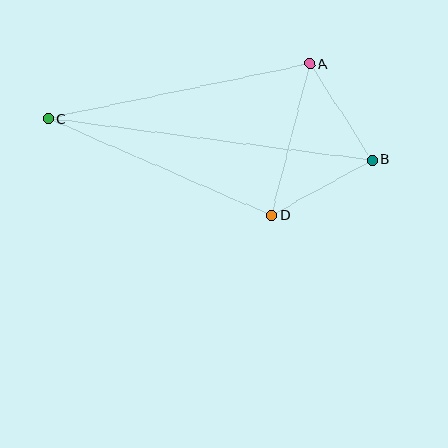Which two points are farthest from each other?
Points B and C are farthest from each other.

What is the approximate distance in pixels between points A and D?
The distance between A and D is approximately 156 pixels.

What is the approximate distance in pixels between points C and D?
The distance between C and D is approximately 244 pixels.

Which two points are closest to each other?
Points B and D are closest to each other.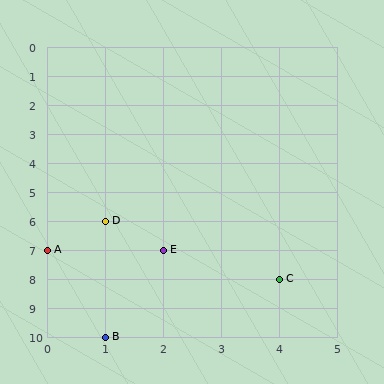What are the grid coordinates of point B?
Point B is at grid coordinates (1, 10).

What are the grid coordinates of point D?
Point D is at grid coordinates (1, 6).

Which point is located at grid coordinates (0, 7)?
Point A is at (0, 7).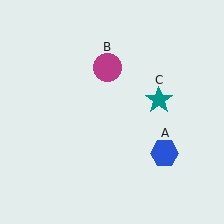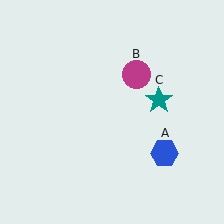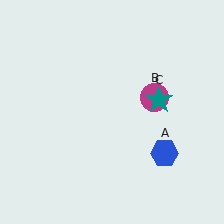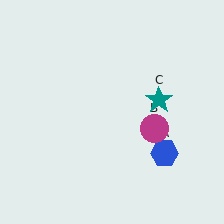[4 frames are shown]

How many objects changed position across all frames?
1 object changed position: magenta circle (object B).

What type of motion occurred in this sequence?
The magenta circle (object B) rotated clockwise around the center of the scene.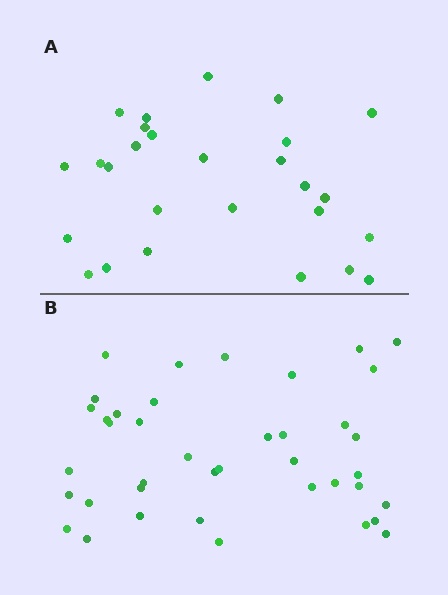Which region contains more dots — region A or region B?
Region B (the bottom region) has more dots.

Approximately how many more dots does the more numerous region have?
Region B has approximately 15 more dots than region A.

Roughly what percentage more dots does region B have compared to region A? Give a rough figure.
About 50% more.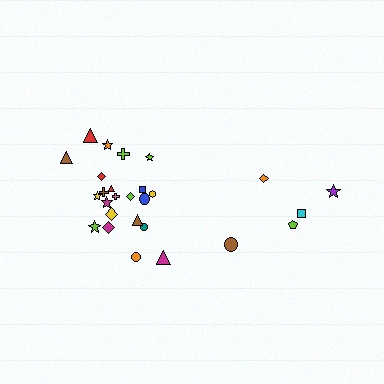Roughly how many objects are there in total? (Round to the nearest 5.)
Roughly 25 objects in total.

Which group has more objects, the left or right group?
The left group.